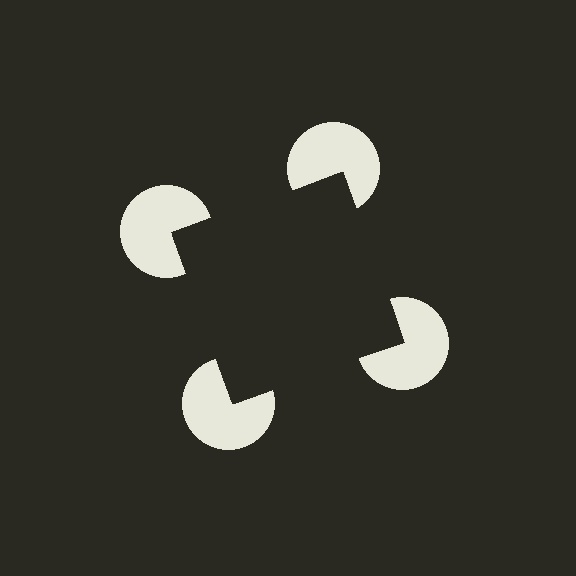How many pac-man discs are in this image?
There are 4 — one at each vertex of the illusory square.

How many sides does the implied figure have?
4 sides.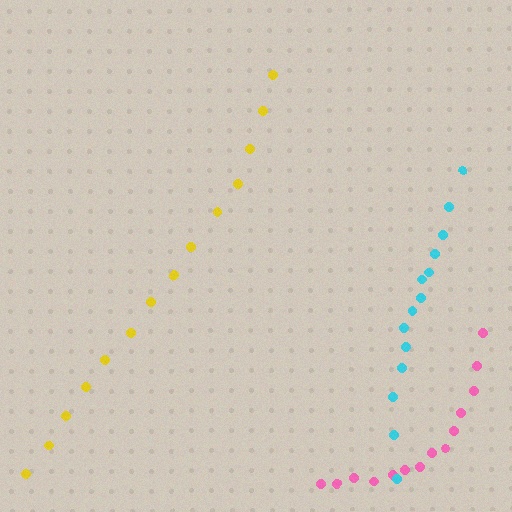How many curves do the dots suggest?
There are 3 distinct paths.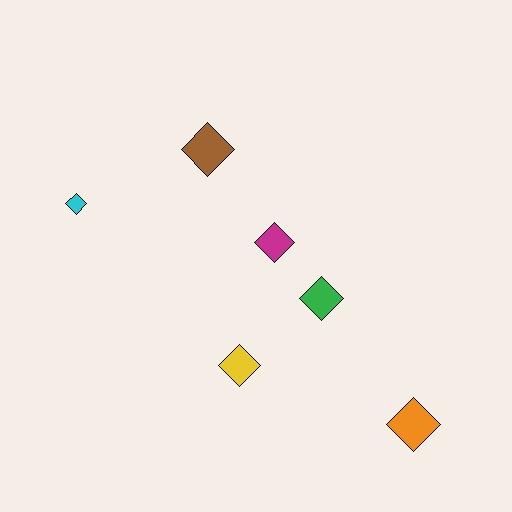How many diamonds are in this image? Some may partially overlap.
There are 6 diamonds.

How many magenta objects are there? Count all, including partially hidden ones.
There is 1 magenta object.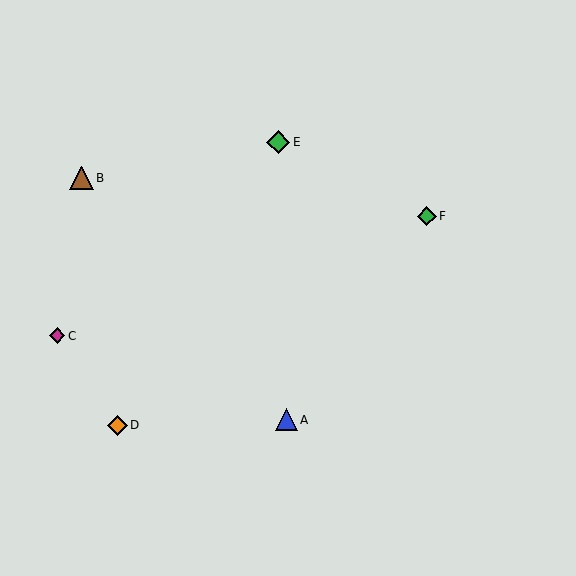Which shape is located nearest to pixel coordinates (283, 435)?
The blue triangle (labeled A) at (287, 420) is nearest to that location.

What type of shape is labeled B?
Shape B is a brown triangle.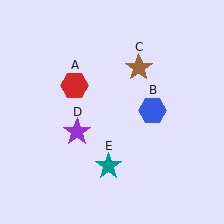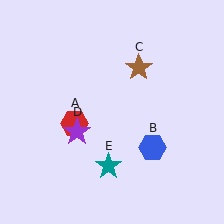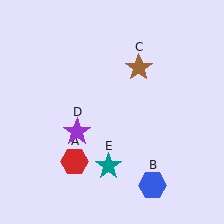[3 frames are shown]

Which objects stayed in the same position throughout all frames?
Brown star (object C) and purple star (object D) and teal star (object E) remained stationary.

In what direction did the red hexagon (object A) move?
The red hexagon (object A) moved down.